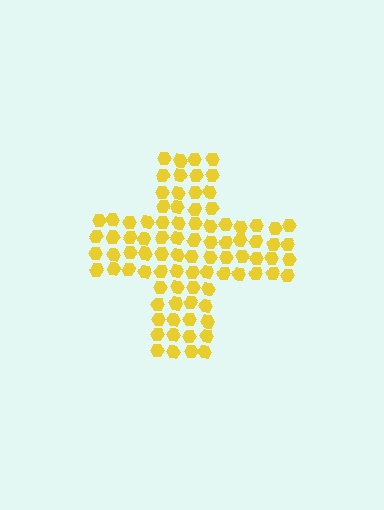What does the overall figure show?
The overall figure shows a cross.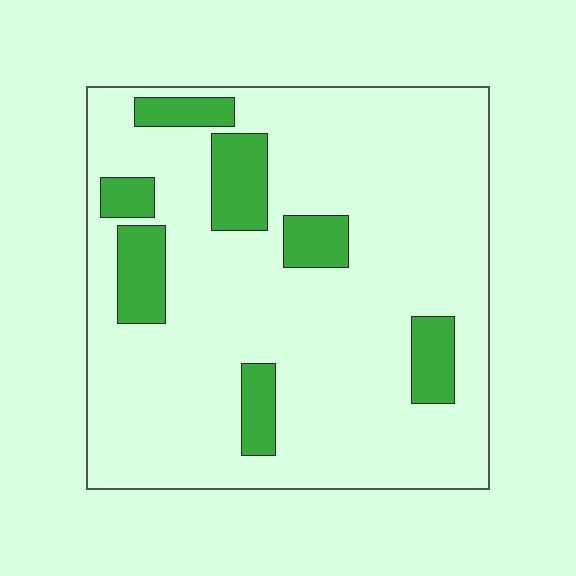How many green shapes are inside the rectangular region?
7.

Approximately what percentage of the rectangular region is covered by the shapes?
Approximately 15%.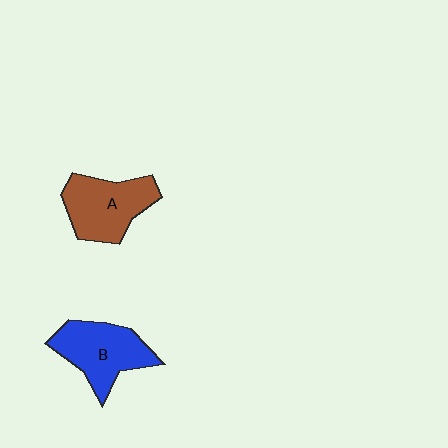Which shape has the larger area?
Shape B (blue).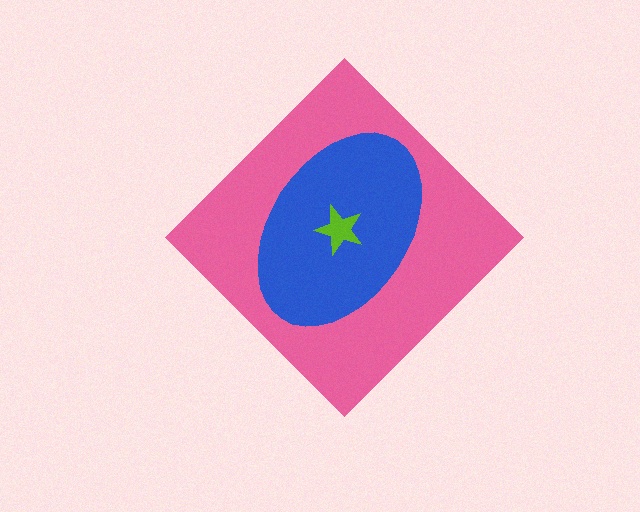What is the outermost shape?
The pink diamond.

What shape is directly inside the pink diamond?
The blue ellipse.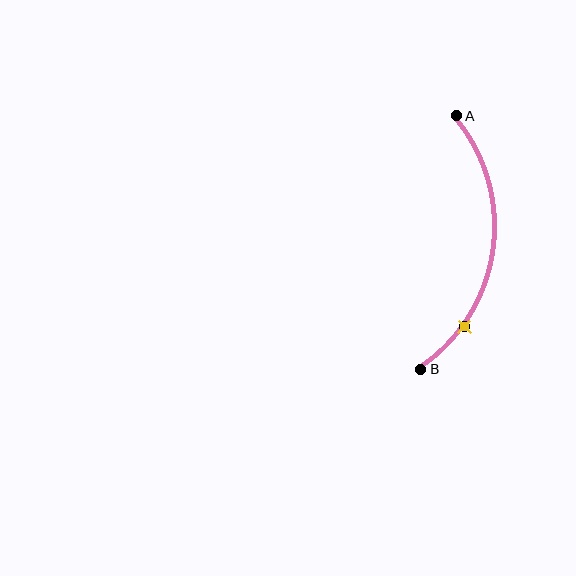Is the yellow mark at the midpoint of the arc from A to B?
No. The yellow mark lies on the arc but is closer to endpoint B. The arc midpoint would be at the point on the curve equidistant along the arc from both A and B.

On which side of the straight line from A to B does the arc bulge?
The arc bulges to the right of the straight line connecting A and B.